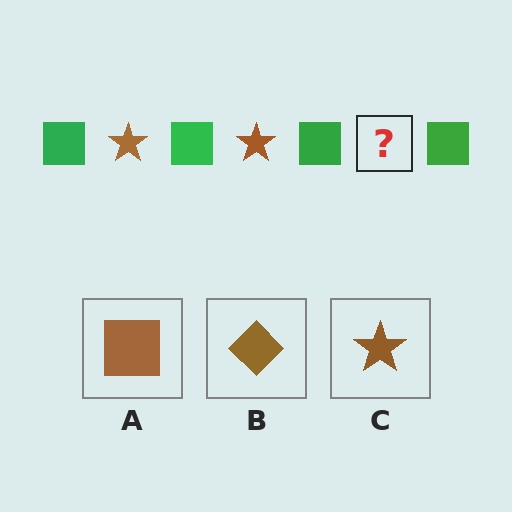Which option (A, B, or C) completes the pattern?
C.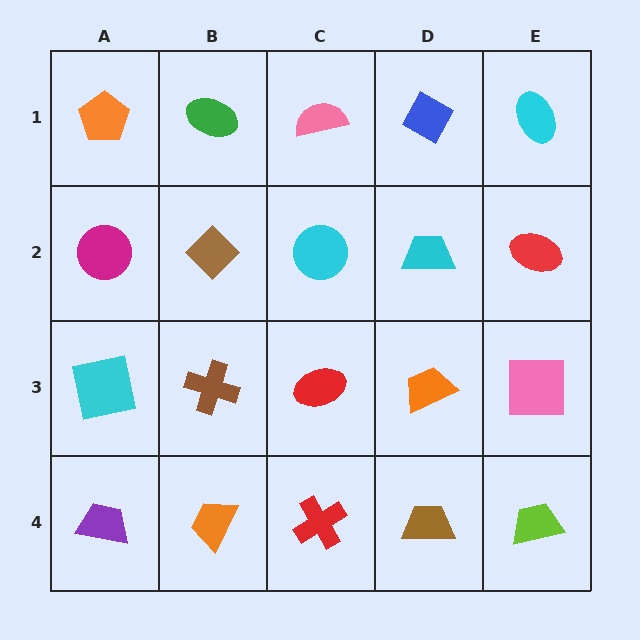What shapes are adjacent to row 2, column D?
A blue diamond (row 1, column D), an orange trapezoid (row 3, column D), a cyan circle (row 2, column C), a red ellipse (row 2, column E).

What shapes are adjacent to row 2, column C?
A pink semicircle (row 1, column C), a red ellipse (row 3, column C), a brown diamond (row 2, column B), a cyan trapezoid (row 2, column D).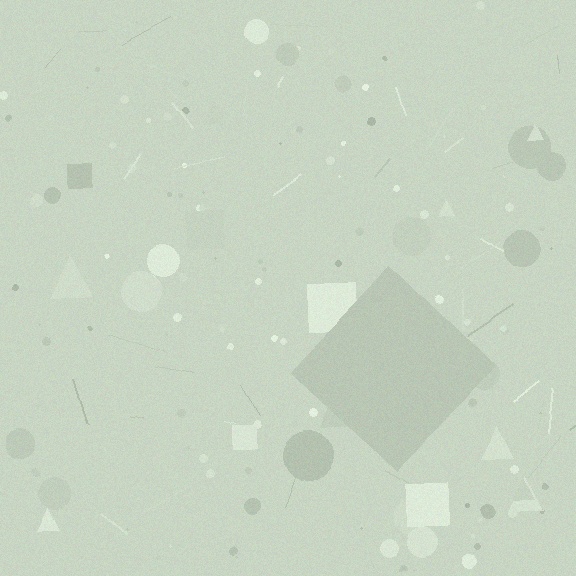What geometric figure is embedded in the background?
A diamond is embedded in the background.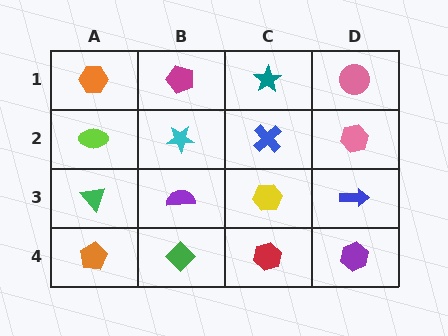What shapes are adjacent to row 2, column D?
A pink circle (row 1, column D), a blue arrow (row 3, column D), a blue cross (row 2, column C).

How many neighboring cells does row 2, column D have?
3.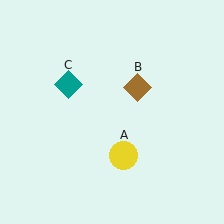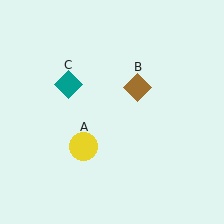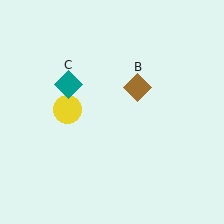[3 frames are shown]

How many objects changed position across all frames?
1 object changed position: yellow circle (object A).